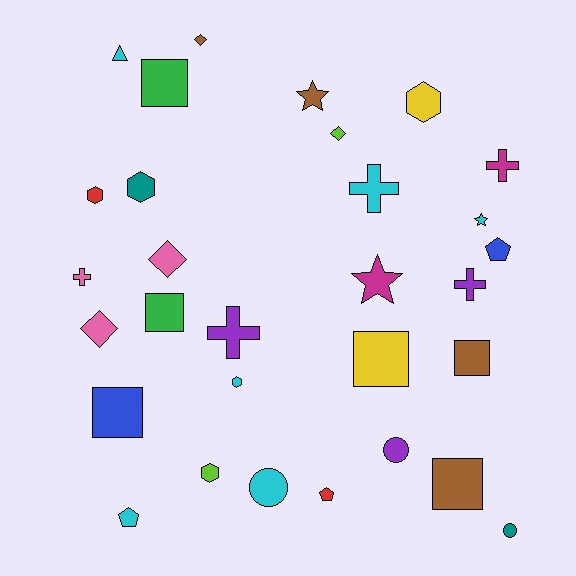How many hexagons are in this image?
There are 5 hexagons.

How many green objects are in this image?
There are 2 green objects.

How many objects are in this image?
There are 30 objects.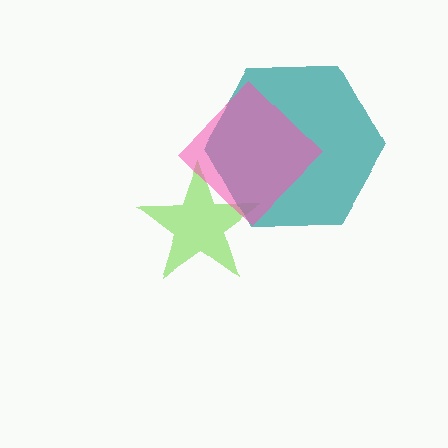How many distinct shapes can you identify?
There are 3 distinct shapes: a lime star, a teal hexagon, a pink diamond.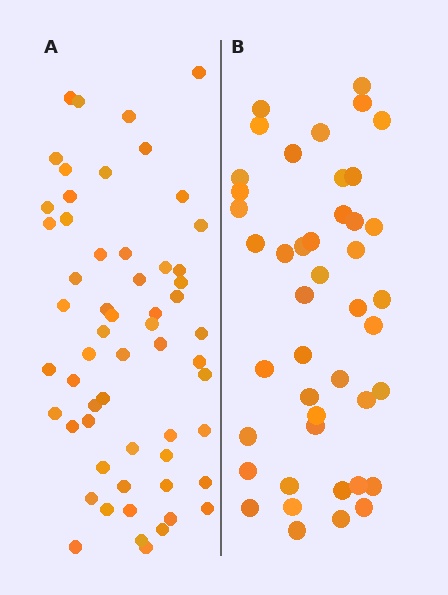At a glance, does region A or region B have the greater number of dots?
Region A (the left region) has more dots.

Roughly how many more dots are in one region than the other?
Region A has approximately 15 more dots than region B.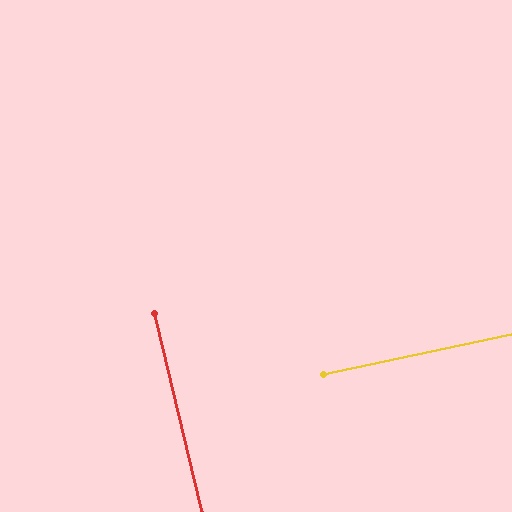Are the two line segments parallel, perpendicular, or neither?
Perpendicular — they meet at approximately 89°.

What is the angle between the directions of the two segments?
Approximately 89 degrees.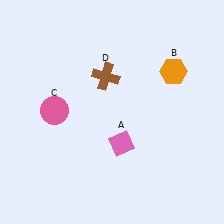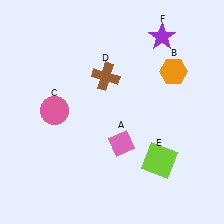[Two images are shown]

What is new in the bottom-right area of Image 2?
A lime square (E) was added in the bottom-right area of Image 2.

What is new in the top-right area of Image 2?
A purple star (F) was added in the top-right area of Image 2.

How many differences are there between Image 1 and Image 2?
There are 2 differences between the two images.